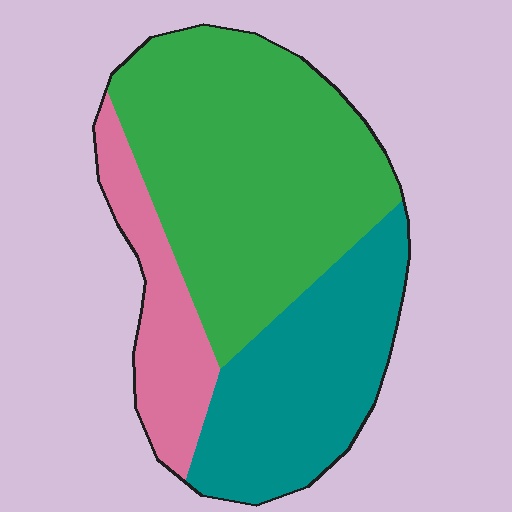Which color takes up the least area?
Pink, at roughly 15%.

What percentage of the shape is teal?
Teal covers roughly 30% of the shape.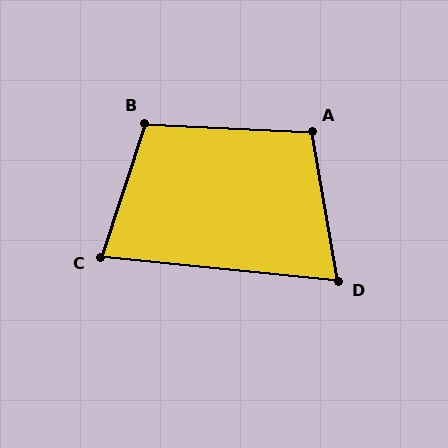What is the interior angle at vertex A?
Approximately 102 degrees (obtuse).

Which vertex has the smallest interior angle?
D, at approximately 75 degrees.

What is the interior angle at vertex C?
Approximately 78 degrees (acute).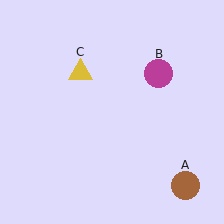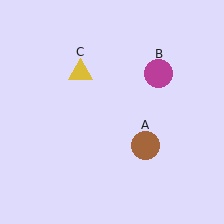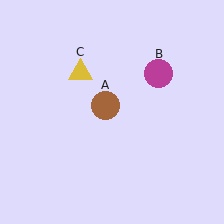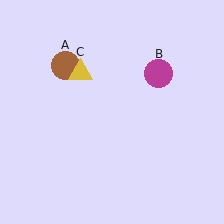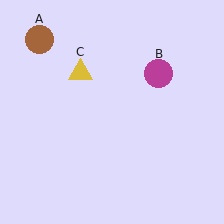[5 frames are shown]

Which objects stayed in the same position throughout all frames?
Magenta circle (object B) and yellow triangle (object C) remained stationary.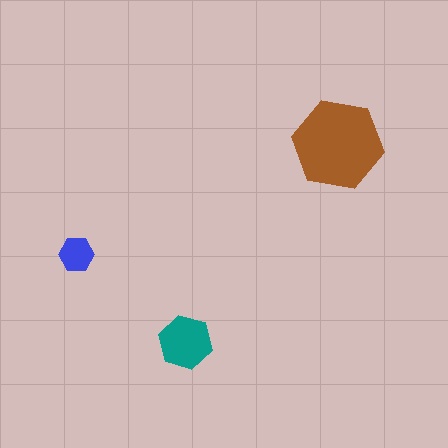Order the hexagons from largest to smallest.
the brown one, the teal one, the blue one.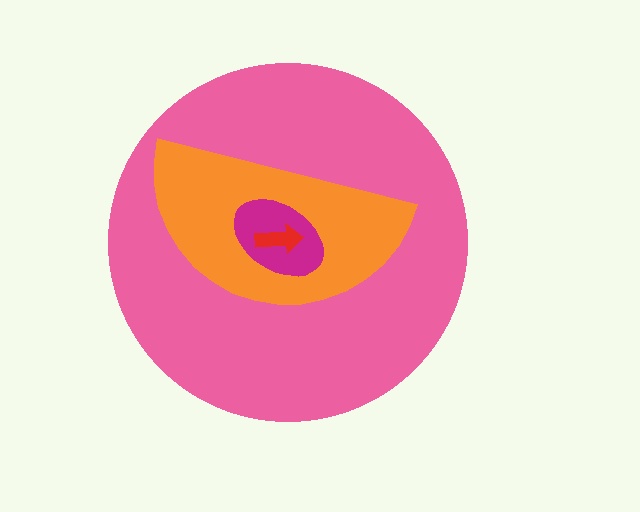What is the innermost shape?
The red arrow.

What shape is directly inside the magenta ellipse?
The red arrow.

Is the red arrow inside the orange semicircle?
Yes.